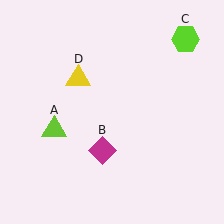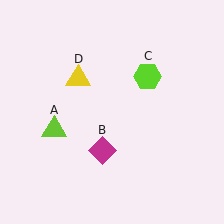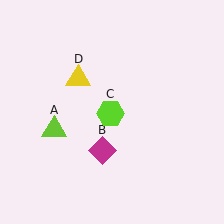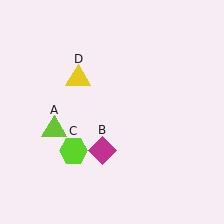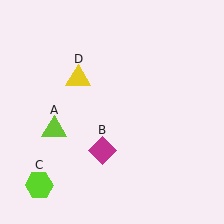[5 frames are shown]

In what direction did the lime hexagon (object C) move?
The lime hexagon (object C) moved down and to the left.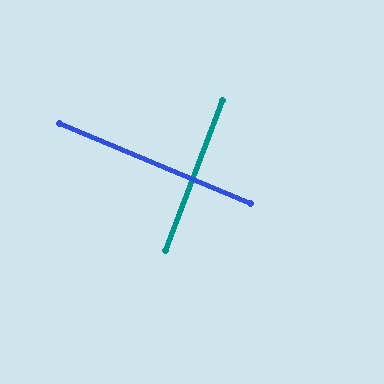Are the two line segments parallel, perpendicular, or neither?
Perpendicular — they meet at approximately 88°.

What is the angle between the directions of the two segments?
Approximately 88 degrees.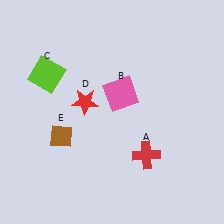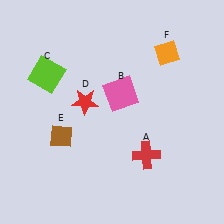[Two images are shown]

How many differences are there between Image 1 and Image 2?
There is 1 difference between the two images.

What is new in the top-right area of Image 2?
An orange diamond (F) was added in the top-right area of Image 2.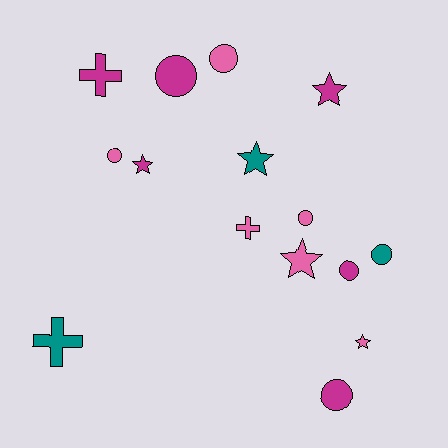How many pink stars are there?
There are 2 pink stars.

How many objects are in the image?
There are 15 objects.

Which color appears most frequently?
Magenta, with 6 objects.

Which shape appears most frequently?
Circle, with 7 objects.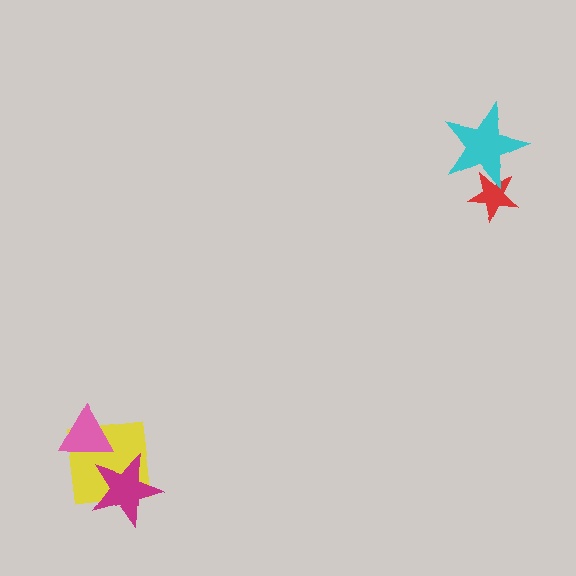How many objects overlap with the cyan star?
1 object overlaps with the cyan star.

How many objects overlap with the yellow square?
2 objects overlap with the yellow square.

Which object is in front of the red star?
The cyan star is in front of the red star.